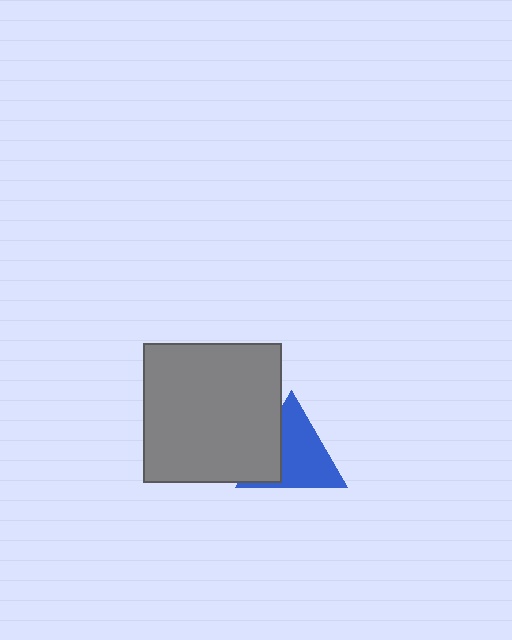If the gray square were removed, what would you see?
You would see the complete blue triangle.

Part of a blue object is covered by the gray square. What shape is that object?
It is a triangle.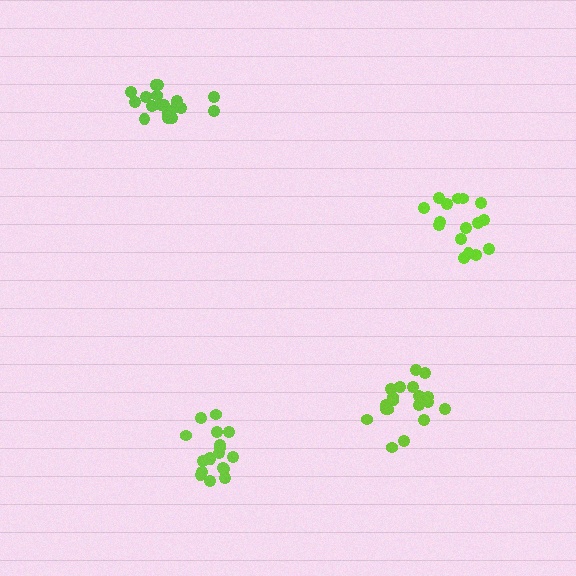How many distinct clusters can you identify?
There are 4 distinct clusters.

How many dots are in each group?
Group 1: 16 dots, Group 2: 19 dots, Group 3: 18 dots, Group 4: 19 dots (72 total).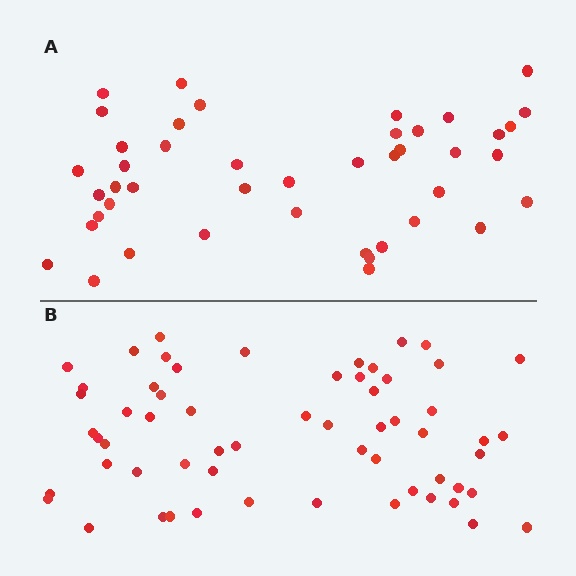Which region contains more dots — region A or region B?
Region B (the bottom region) has more dots.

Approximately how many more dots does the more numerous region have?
Region B has approximately 15 more dots than region A.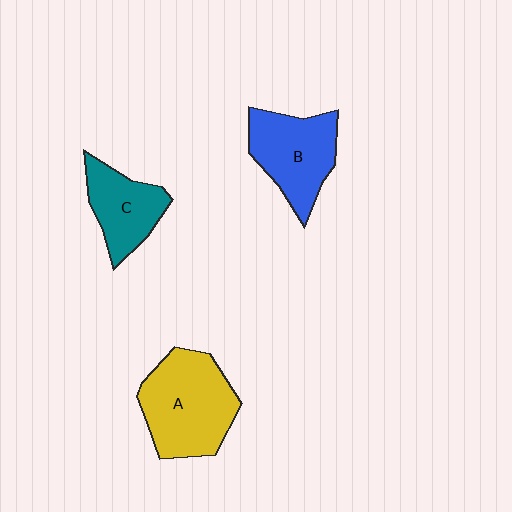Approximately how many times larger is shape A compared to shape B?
Approximately 1.3 times.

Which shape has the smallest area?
Shape C (teal).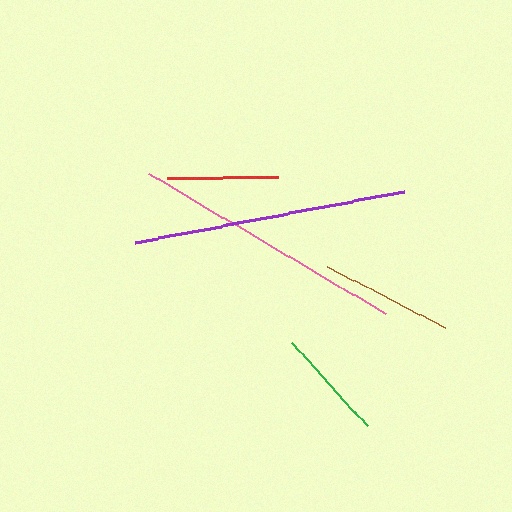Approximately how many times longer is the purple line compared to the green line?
The purple line is approximately 2.5 times the length of the green line.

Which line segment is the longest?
The pink line is the longest at approximately 276 pixels.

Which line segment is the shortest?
The red line is the shortest at approximately 110 pixels.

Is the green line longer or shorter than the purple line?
The purple line is longer than the green line.